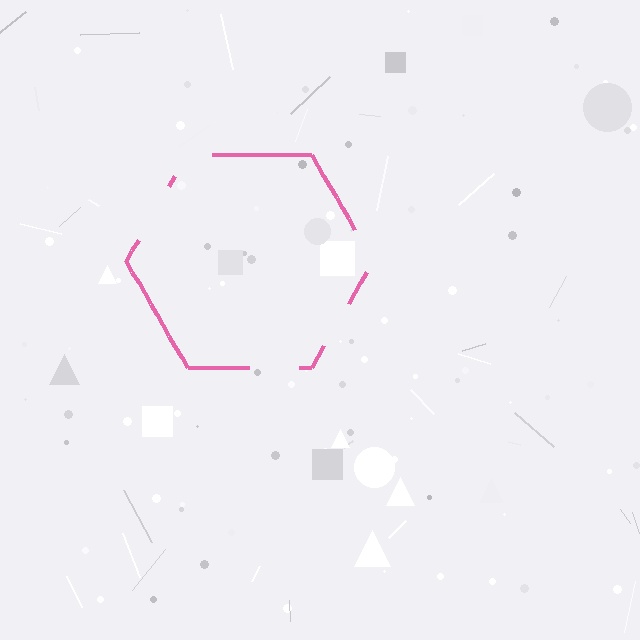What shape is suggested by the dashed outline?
The dashed outline suggests a hexagon.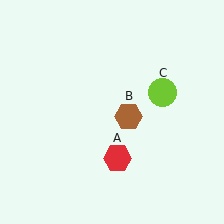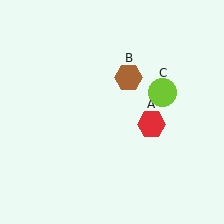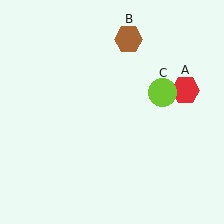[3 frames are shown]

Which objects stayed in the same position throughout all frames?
Lime circle (object C) remained stationary.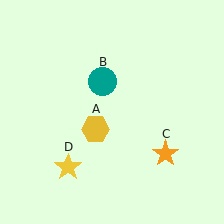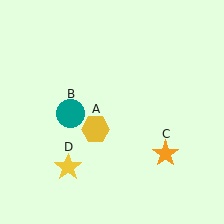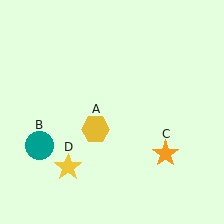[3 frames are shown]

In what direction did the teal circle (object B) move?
The teal circle (object B) moved down and to the left.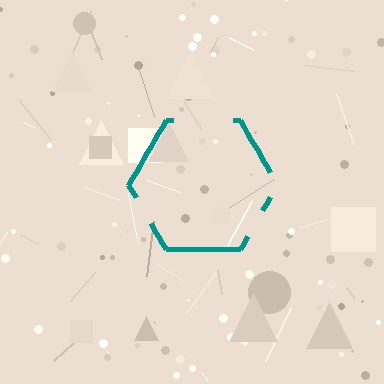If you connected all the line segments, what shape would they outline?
They would outline a hexagon.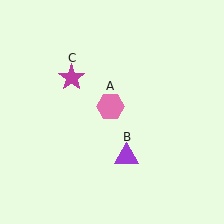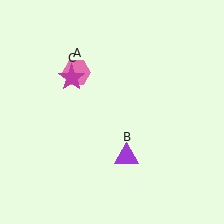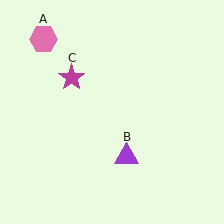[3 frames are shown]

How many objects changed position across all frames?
1 object changed position: pink hexagon (object A).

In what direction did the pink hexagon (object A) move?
The pink hexagon (object A) moved up and to the left.